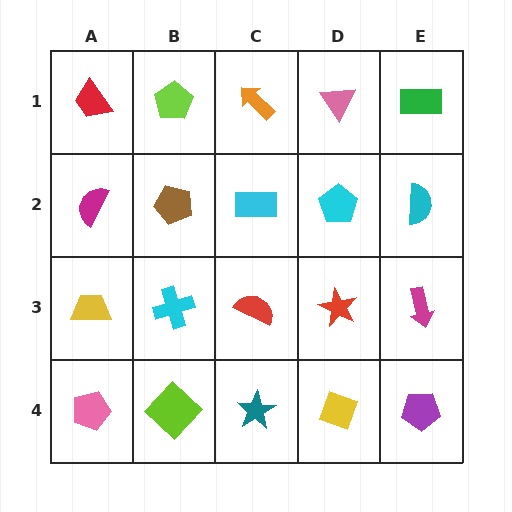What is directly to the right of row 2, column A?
A brown pentagon.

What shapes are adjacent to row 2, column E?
A green rectangle (row 1, column E), a magenta arrow (row 3, column E), a cyan pentagon (row 2, column D).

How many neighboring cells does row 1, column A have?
2.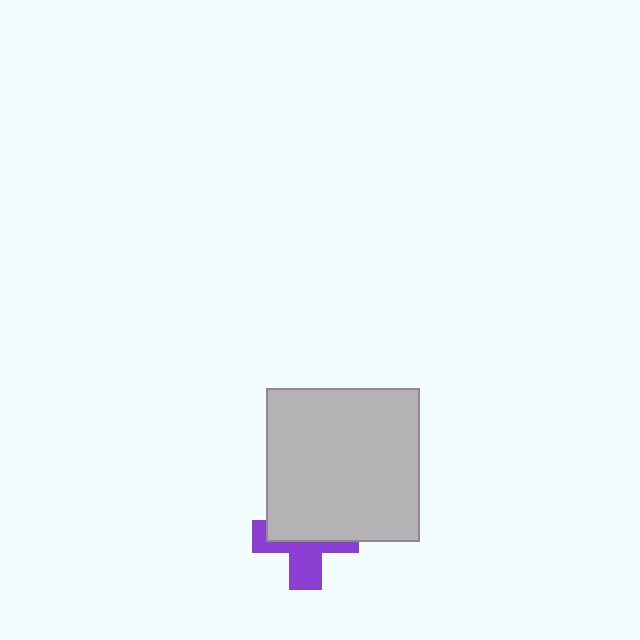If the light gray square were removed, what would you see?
You would see the complete purple cross.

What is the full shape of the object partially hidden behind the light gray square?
The partially hidden object is a purple cross.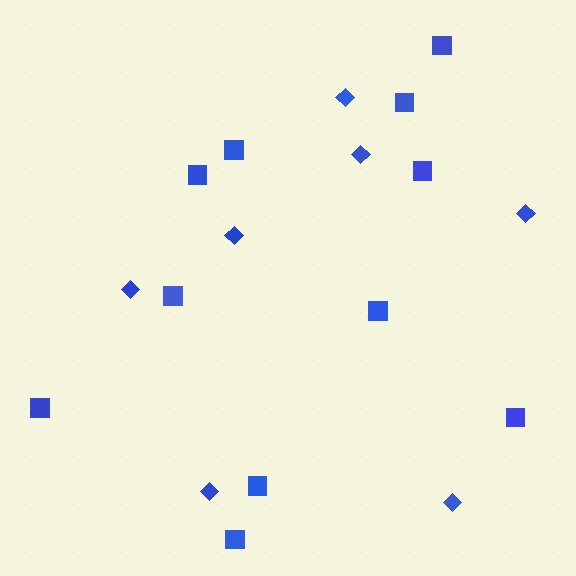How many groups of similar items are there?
There are 2 groups: one group of squares (11) and one group of diamonds (7).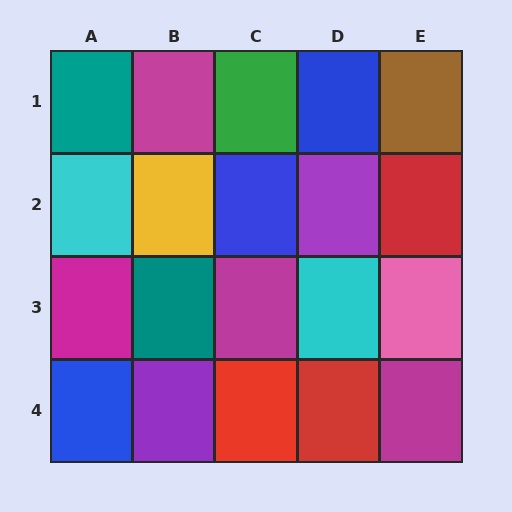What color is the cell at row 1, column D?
Blue.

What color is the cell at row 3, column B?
Teal.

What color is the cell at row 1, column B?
Magenta.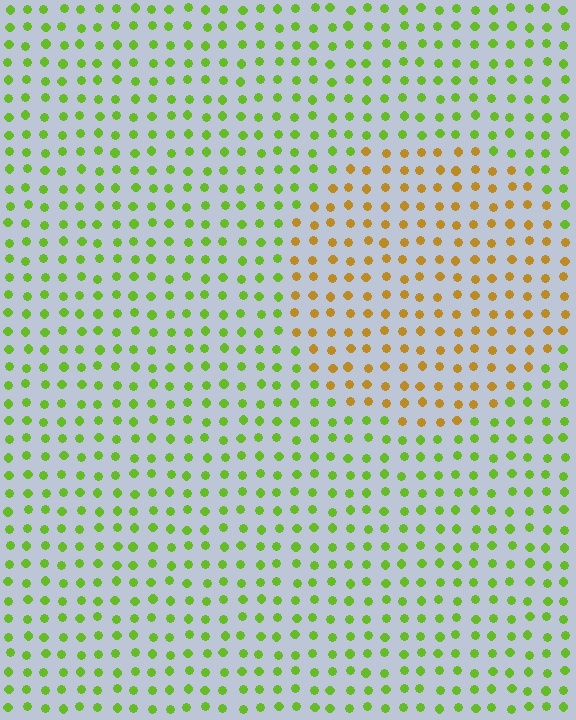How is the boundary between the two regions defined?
The boundary is defined purely by a slight shift in hue (about 55 degrees). Spacing, size, and orientation are identical on both sides.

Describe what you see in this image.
The image is filled with small lime elements in a uniform arrangement. A circle-shaped region is visible where the elements are tinted to a slightly different hue, forming a subtle color boundary.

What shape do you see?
I see a circle.